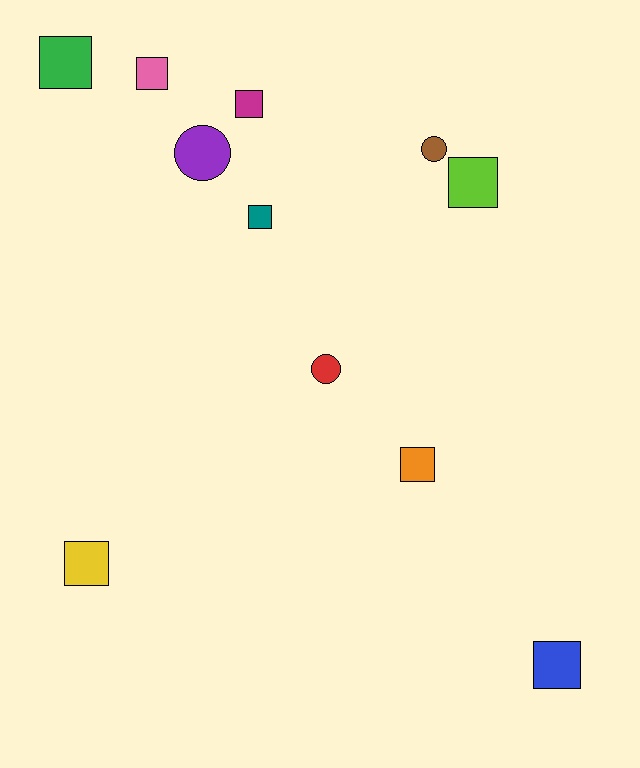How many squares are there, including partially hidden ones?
There are 8 squares.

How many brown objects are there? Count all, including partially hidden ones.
There is 1 brown object.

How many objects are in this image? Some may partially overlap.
There are 11 objects.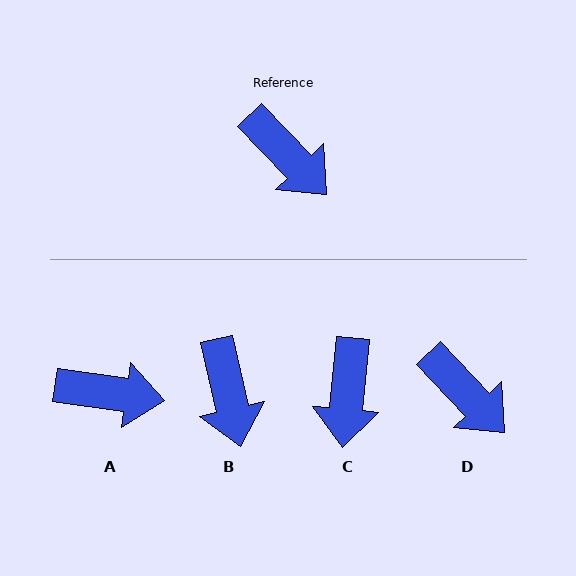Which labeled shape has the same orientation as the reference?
D.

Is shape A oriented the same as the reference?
No, it is off by about 38 degrees.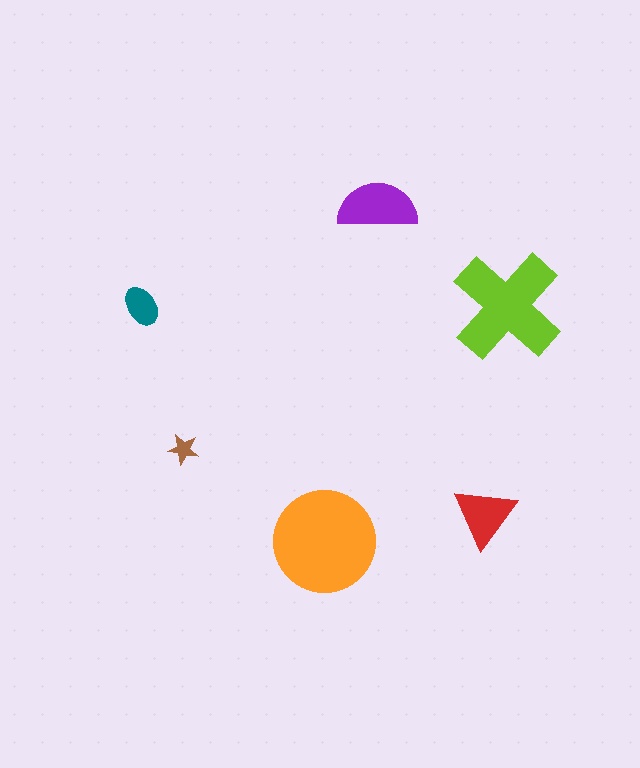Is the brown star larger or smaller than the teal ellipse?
Smaller.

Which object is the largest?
The orange circle.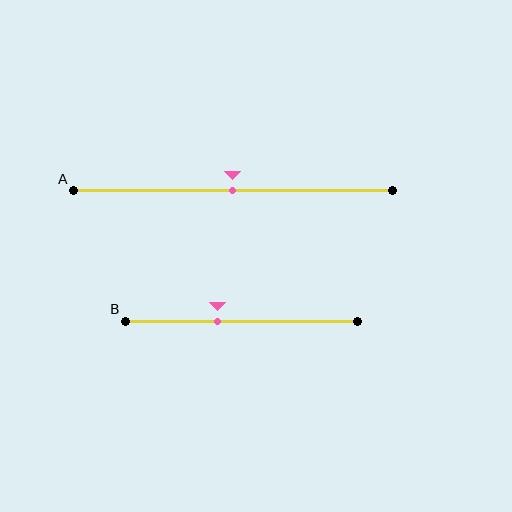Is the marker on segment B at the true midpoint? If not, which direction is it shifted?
No, the marker on segment B is shifted to the left by about 10% of the segment length.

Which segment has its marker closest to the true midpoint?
Segment A has its marker closest to the true midpoint.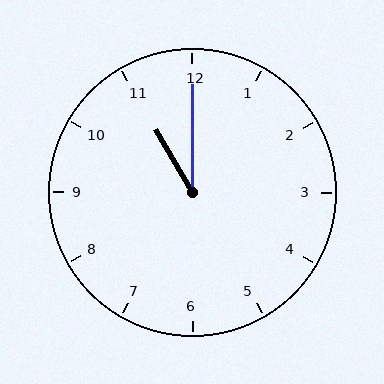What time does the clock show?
11:00.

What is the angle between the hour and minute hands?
Approximately 30 degrees.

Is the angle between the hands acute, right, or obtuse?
It is acute.